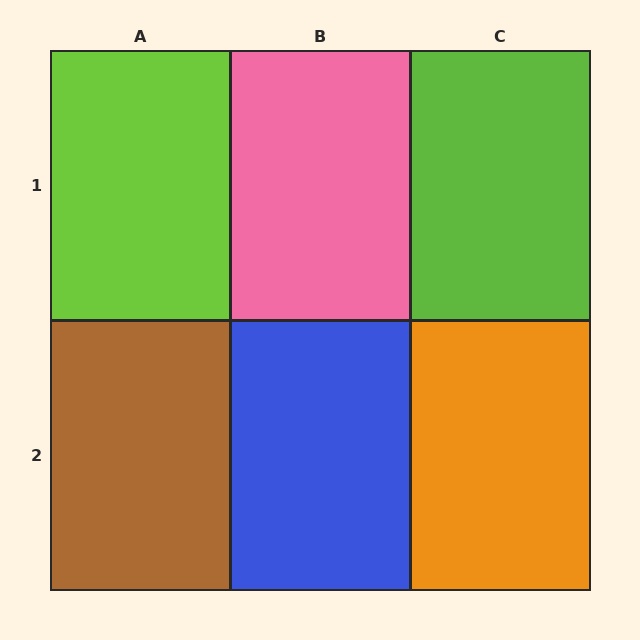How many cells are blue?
1 cell is blue.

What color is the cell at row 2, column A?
Brown.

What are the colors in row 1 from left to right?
Lime, pink, lime.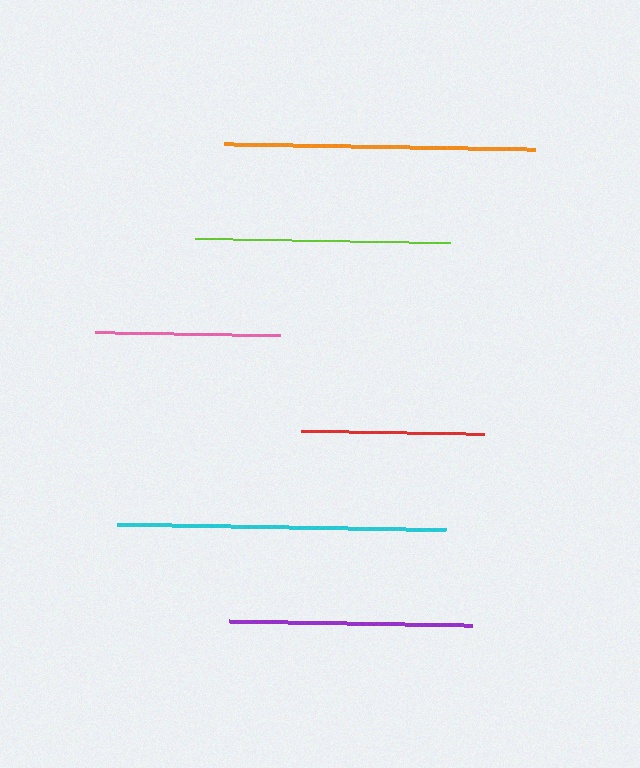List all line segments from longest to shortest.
From longest to shortest: cyan, orange, lime, purple, pink, red.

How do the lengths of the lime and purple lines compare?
The lime and purple lines are approximately the same length.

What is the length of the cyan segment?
The cyan segment is approximately 329 pixels long.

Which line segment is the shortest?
The red line is the shortest at approximately 182 pixels.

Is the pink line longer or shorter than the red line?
The pink line is longer than the red line.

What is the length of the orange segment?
The orange segment is approximately 311 pixels long.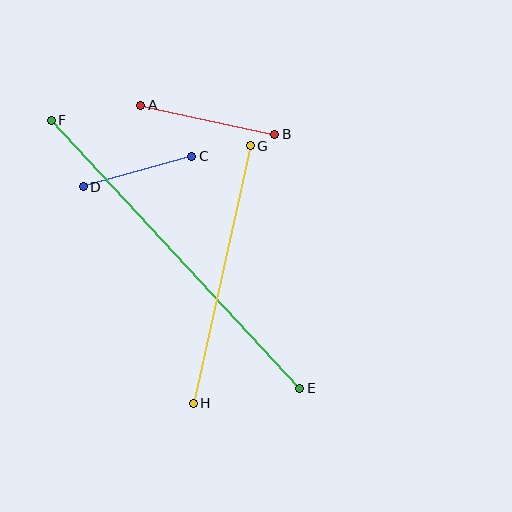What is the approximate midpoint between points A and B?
The midpoint is at approximately (208, 120) pixels.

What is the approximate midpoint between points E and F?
The midpoint is at approximately (176, 254) pixels.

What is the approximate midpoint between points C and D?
The midpoint is at approximately (137, 172) pixels.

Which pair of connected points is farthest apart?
Points E and F are farthest apart.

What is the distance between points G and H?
The distance is approximately 263 pixels.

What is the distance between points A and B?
The distance is approximately 137 pixels.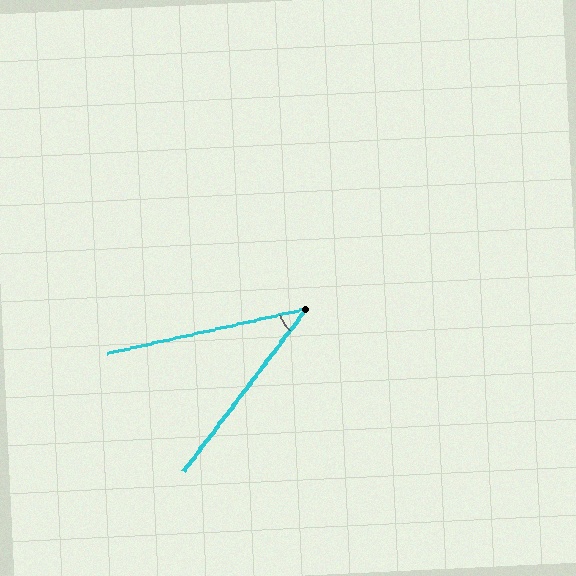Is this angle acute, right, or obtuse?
It is acute.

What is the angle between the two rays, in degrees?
Approximately 40 degrees.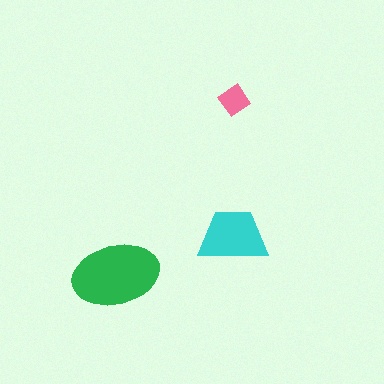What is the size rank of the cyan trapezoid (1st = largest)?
2nd.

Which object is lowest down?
The green ellipse is bottommost.